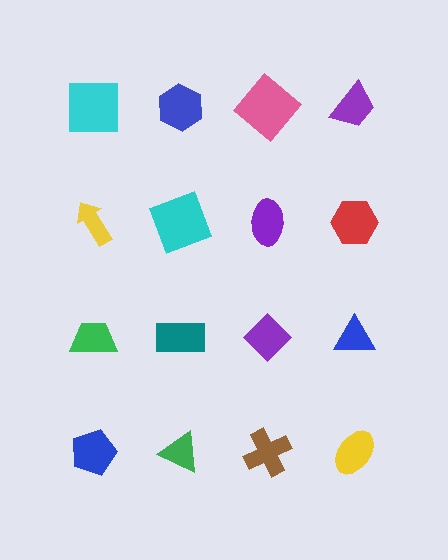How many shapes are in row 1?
4 shapes.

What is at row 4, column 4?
A yellow ellipse.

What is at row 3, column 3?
A purple diamond.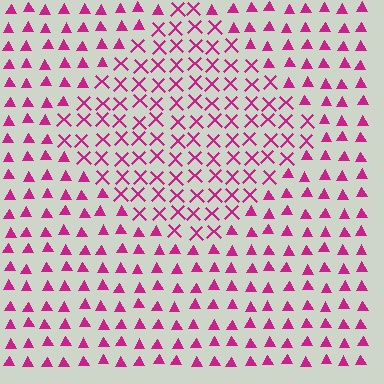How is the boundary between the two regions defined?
The boundary is defined by a change in element shape: X marks inside vs. triangles outside. All elements share the same color and spacing.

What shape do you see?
I see a diamond.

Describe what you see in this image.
The image is filled with small magenta elements arranged in a uniform grid. A diamond-shaped region contains X marks, while the surrounding area contains triangles. The boundary is defined purely by the change in element shape.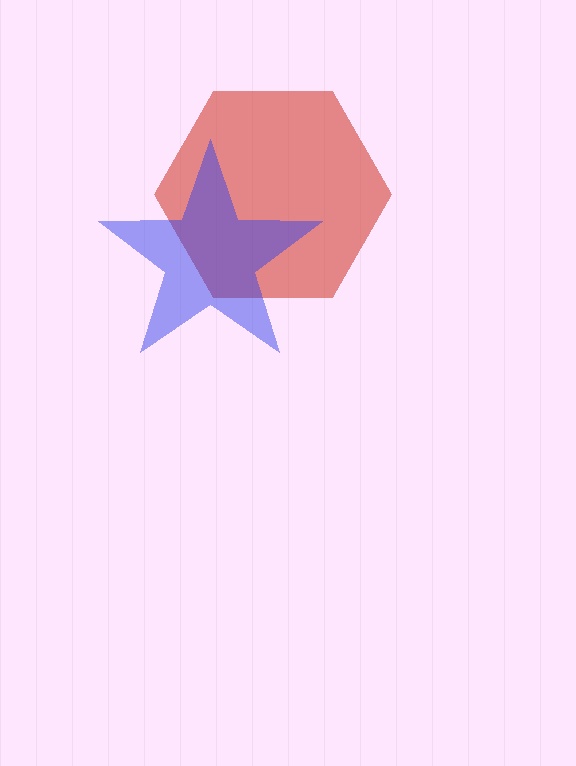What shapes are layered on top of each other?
The layered shapes are: a red hexagon, a blue star.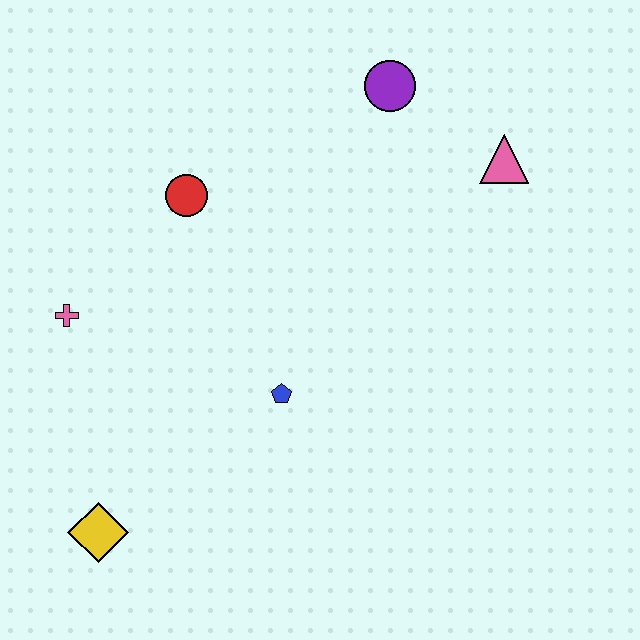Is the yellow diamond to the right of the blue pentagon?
No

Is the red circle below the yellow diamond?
No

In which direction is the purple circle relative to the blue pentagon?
The purple circle is above the blue pentagon.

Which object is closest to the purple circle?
The pink triangle is closest to the purple circle.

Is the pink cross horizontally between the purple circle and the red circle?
No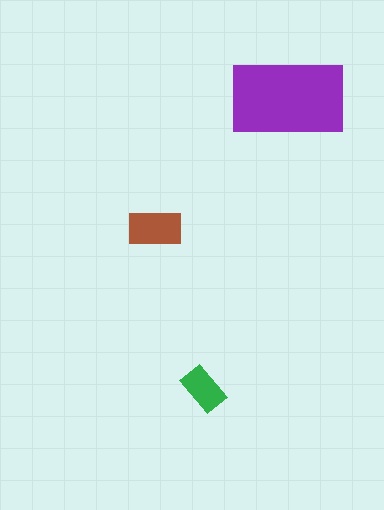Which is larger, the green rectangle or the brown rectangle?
The brown one.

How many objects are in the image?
There are 3 objects in the image.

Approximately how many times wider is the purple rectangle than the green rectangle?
About 2.5 times wider.